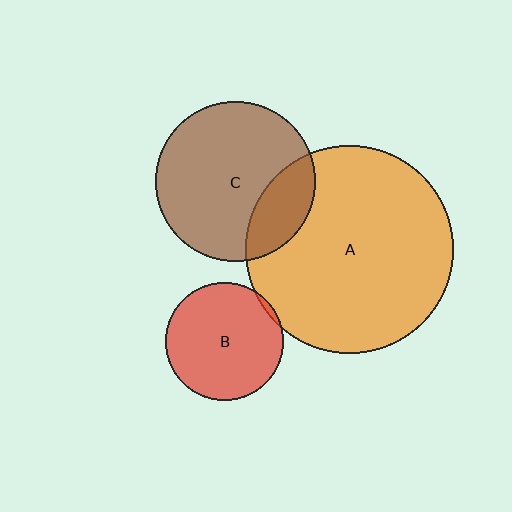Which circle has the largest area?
Circle A (orange).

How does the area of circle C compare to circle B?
Approximately 1.9 times.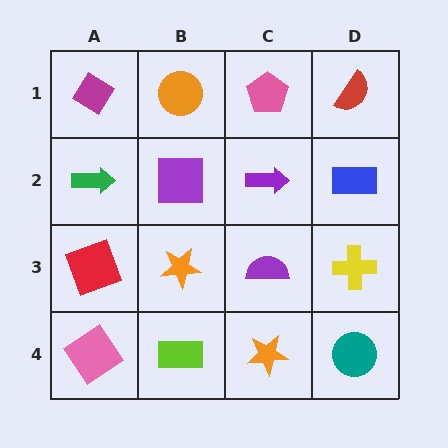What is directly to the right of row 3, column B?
A purple semicircle.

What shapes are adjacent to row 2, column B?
An orange circle (row 1, column B), an orange star (row 3, column B), a green arrow (row 2, column A), a purple arrow (row 2, column C).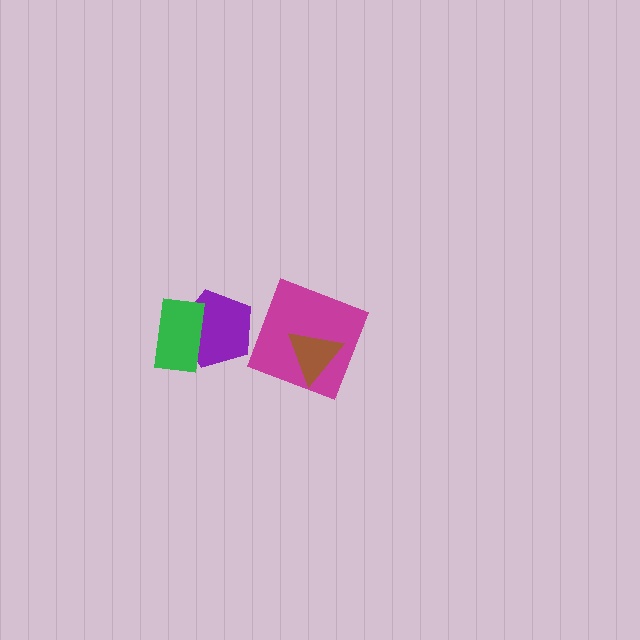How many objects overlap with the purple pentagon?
1 object overlaps with the purple pentagon.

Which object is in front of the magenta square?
The brown triangle is in front of the magenta square.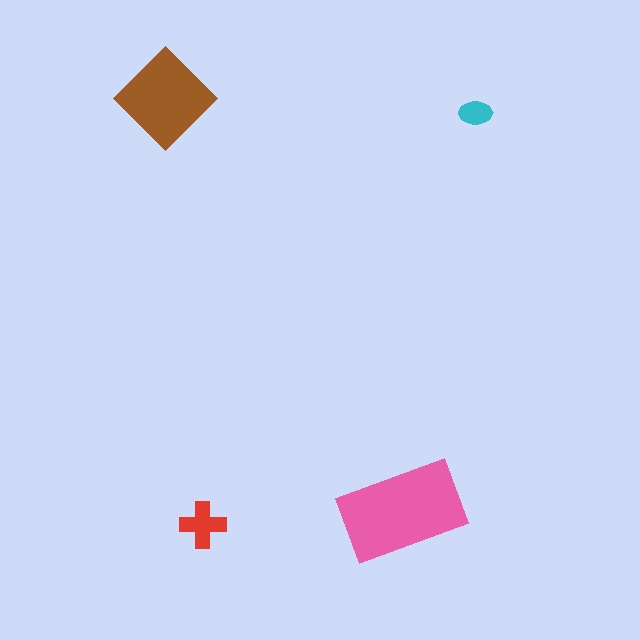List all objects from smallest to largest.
The cyan ellipse, the red cross, the brown diamond, the pink rectangle.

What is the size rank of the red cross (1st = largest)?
3rd.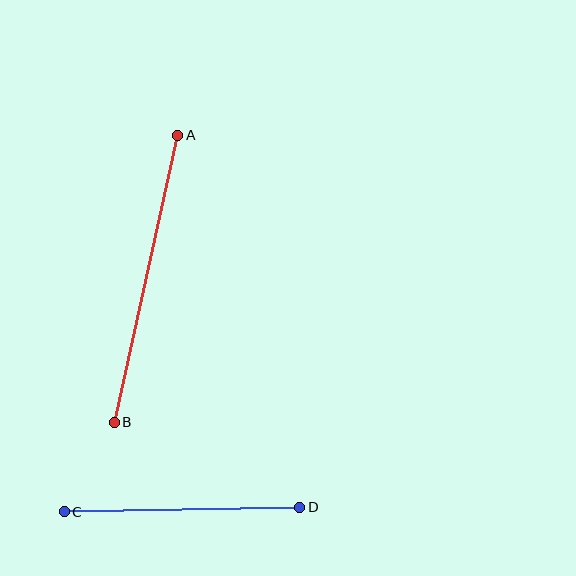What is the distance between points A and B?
The distance is approximately 294 pixels.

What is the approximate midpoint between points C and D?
The midpoint is at approximately (182, 509) pixels.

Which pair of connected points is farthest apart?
Points A and B are farthest apart.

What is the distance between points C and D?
The distance is approximately 236 pixels.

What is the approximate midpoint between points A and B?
The midpoint is at approximately (146, 279) pixels.